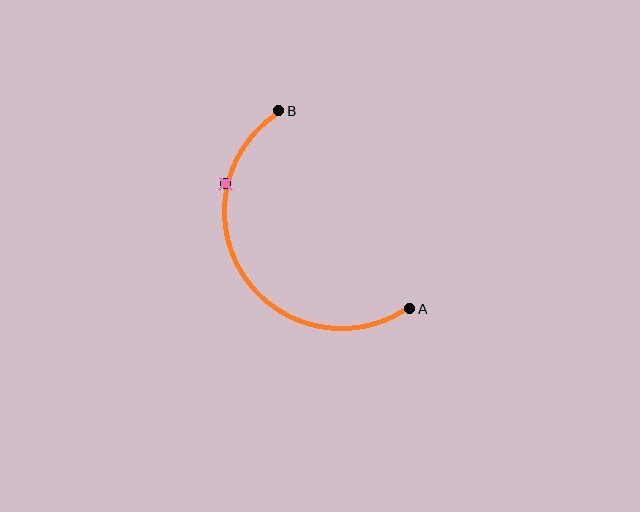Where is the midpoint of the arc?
The arc midpoint is the point on the curve farthest from the straight line joining A and B. It sits to the left of that line.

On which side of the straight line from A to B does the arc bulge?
The arc bulges to the left of the straight line connecting A and B.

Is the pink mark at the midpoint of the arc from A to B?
No. The pink mark lies on the arc but is closer to endpoint B. The arc midpoint would be at the point on the curve equidistant along the arc from both A and B.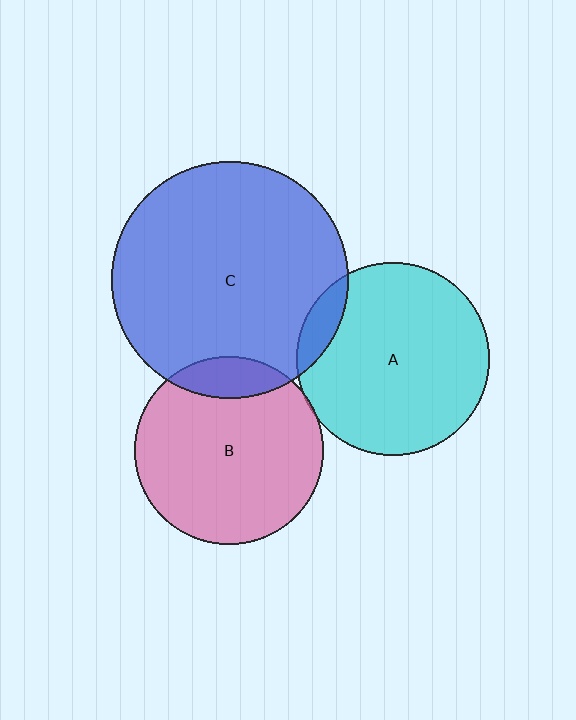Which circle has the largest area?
Circle C (blue).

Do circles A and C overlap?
Yes.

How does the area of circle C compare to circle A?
Approximately 1.5 times.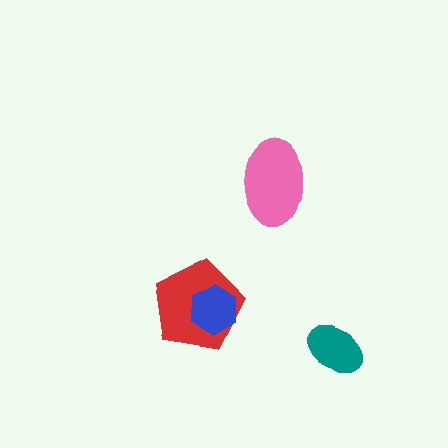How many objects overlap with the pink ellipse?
0 objects overlap with the pink ellipse.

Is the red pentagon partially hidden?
Yes, it is partially covered by another shape.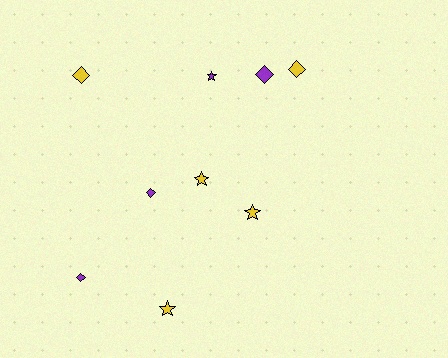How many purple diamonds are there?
There are 3 purple diamonds.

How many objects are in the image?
There are 9 objects.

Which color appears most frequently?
Yellow, with 5 objects.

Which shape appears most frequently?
Diamond, with 5 objects.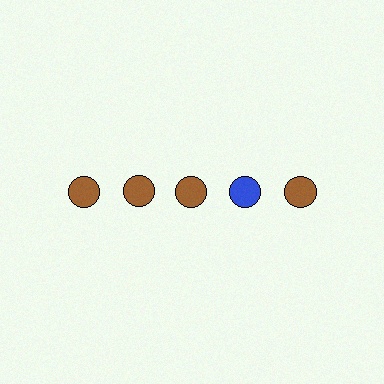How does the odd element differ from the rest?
It has a different color: blue instead of brown.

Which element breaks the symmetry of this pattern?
The blue circle in the top row, second from right column breaks the symmetry. All other shapes are brown circles.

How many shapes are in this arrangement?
There are 5 shapes arranged in a grid pattern.